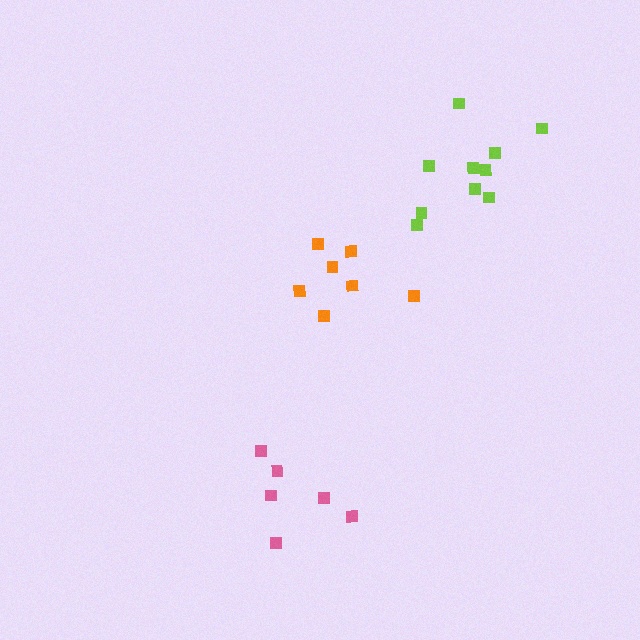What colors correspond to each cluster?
The clusters are colored: orange, lime, pink.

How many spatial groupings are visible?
There are 3 spatial groupings.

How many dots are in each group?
Group 1: 7 dots, Group 2: 10 dots, Group 3: 6 dots (23 total).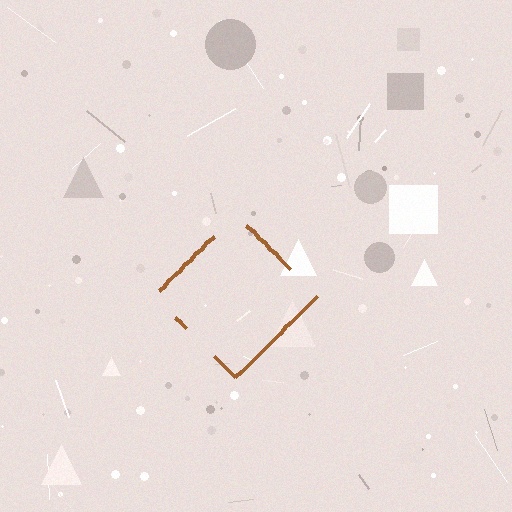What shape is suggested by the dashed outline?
The dashed outline suggests a diamond.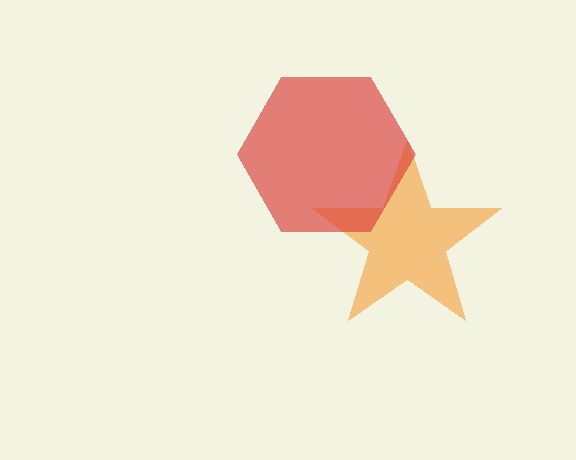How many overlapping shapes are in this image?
There are 2 overlapping shapes in the image.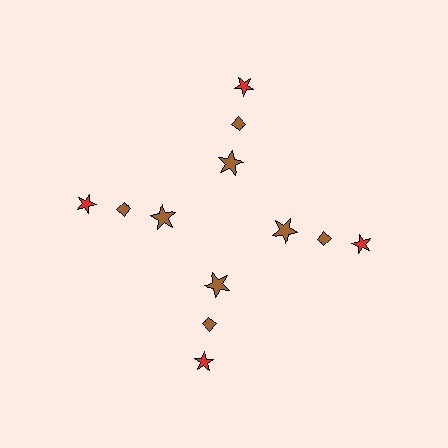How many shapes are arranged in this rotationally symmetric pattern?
There are 12 shapes, arranged in 4 groups of 3.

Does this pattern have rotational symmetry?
Yes, this pattern has 4-fold rotational symmetry. It looks the same after rotating 90 degrees around the center.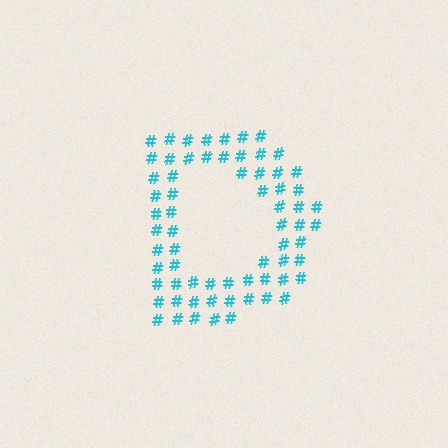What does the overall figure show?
The overall figure shows the letter D.